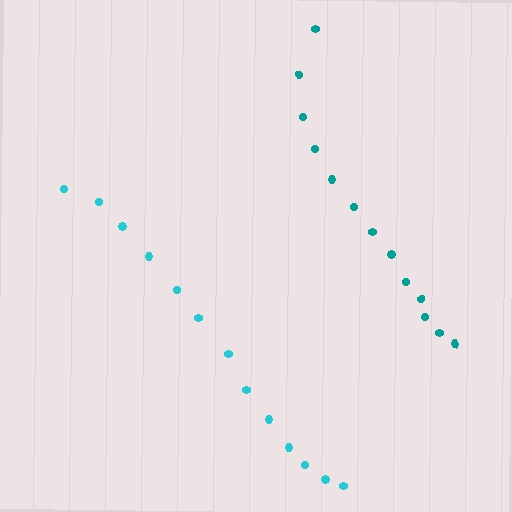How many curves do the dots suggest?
There are 2 distinct paths.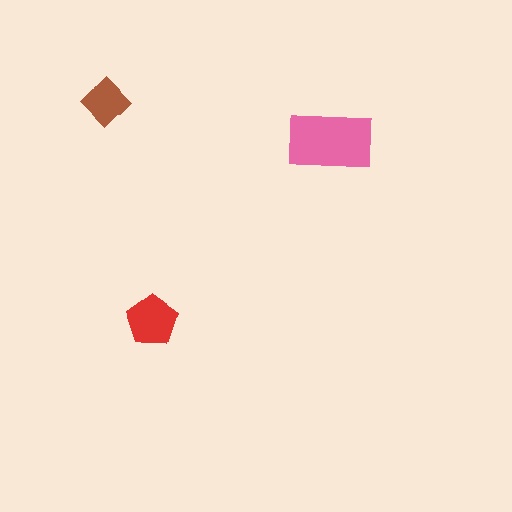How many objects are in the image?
There are 3 objects in the image.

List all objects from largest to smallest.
The pink rectangle, the red pentagon, the brown diamond.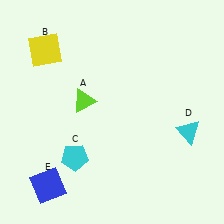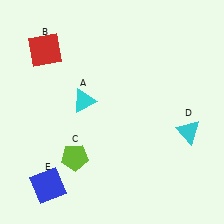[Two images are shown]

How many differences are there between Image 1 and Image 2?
There are 3 differences between the two images.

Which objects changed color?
A changed from lime to cyan. B changed from yellow to red. C changed from cyan to lime.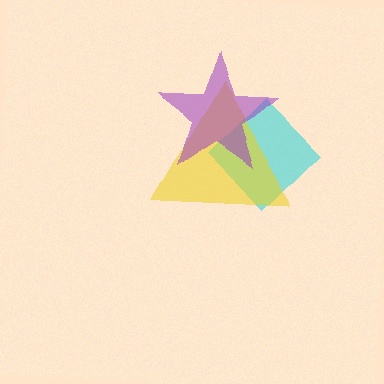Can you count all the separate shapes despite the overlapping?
Yes, there are 3 separate shapes.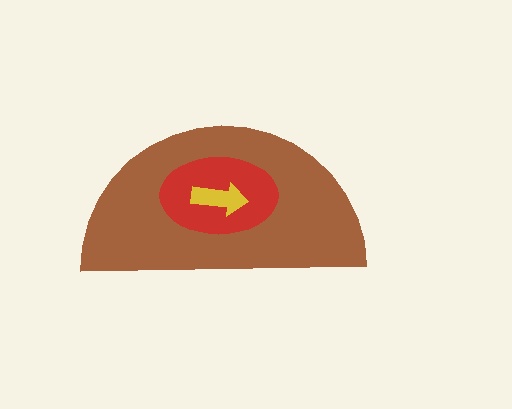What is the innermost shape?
The yellow arrow.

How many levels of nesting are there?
3.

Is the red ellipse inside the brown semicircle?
Yes.